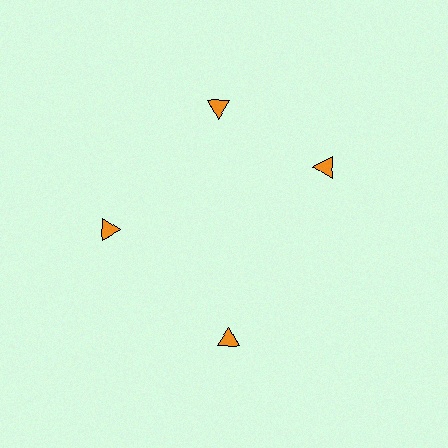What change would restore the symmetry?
The symmetry would be restored by rotating it back into even spacing with its neighbors so that all 4 triangles sit at equal angles and equal distance from the center.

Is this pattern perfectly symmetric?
No. The 4 orange triangles are arranged in a ring, but one element near the 3 o'clock position is rotated out of alignment along the ring, breaking the 4-fold rotational symmetry.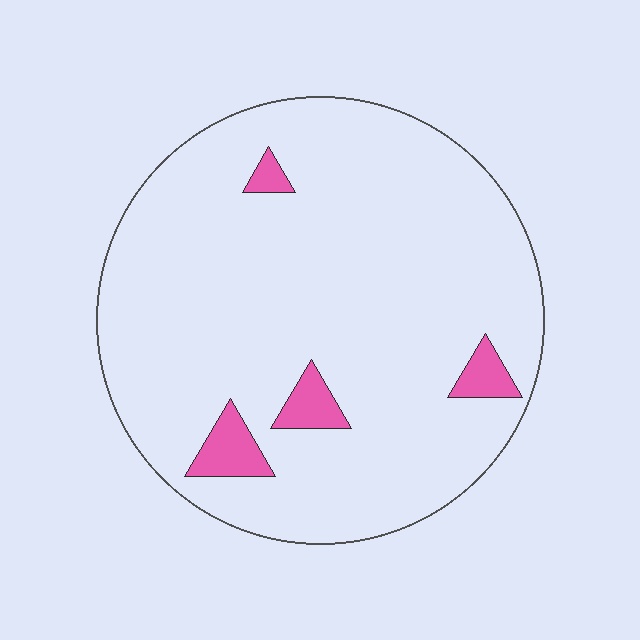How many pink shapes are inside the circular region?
4.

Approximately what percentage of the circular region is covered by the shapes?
Approximately 5%.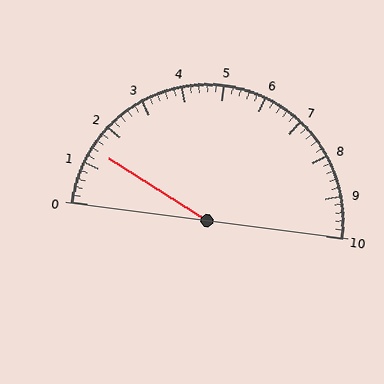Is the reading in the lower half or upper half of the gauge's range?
The reading is in the lower half of the range (0 to 10).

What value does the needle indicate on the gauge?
The needle indicates approximately 1.4.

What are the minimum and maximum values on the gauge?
The gauge ranges from 0 to 10.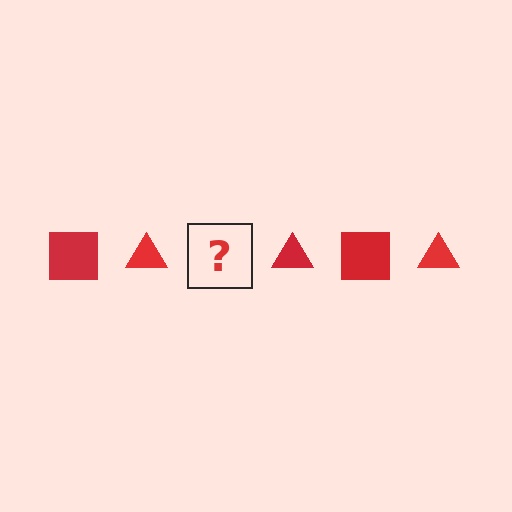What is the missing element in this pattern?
The missing element is a red square.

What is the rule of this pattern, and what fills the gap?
The rule is that the pattern cycles through square, triangle shapes in red. The gap should be filled with a red square.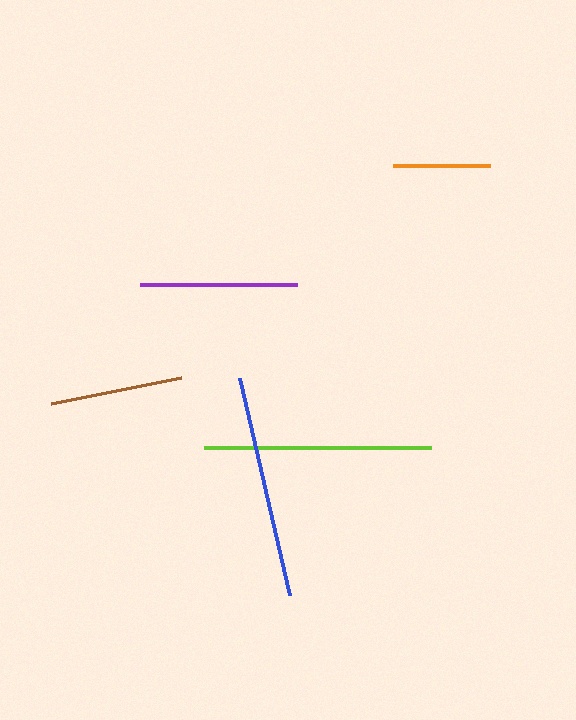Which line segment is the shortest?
The orange line is the shortest at approximately 98 pixels.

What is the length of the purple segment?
The purple segment is approximately 157 pixels long.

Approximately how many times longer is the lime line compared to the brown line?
The lime line is approximately 1.7 times the length of the brown line.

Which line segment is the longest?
The lime line is the longest at approximately 227 pixels.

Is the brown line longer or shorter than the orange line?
The brown line is longer than the orange line.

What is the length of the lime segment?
The lime segment is approximately 227 pixels long.